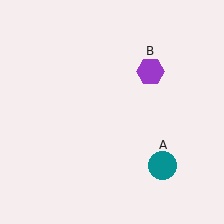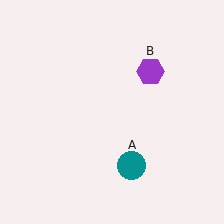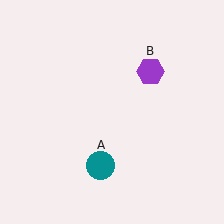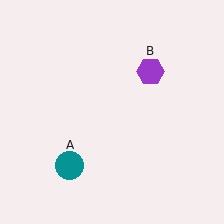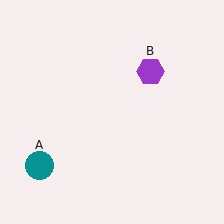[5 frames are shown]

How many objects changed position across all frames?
1 object changed position: teal circle (object A).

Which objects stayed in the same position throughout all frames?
Purple hexagon (object B) remained stationary.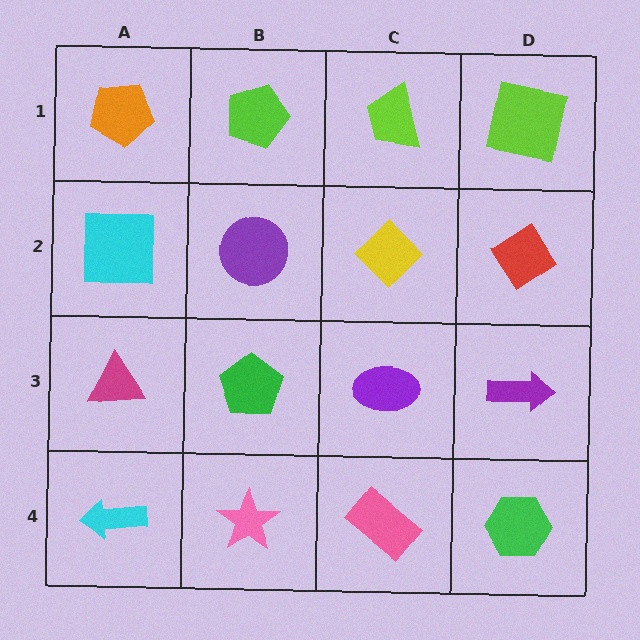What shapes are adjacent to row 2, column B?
A lime pentagon (row 1, column B), a green pentagon (row 3, column B), a cyan square (row 2, column A), a yellow diamond (row 2, column C).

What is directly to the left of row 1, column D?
A lime trapezoid.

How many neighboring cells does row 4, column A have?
2.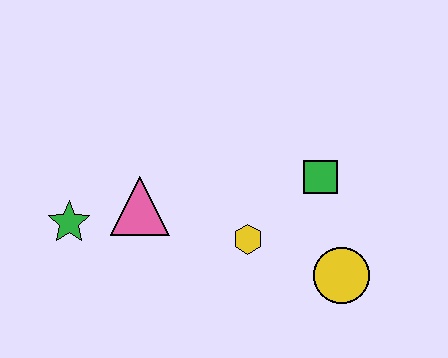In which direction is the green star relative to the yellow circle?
The green star is to the left of the yellow circle.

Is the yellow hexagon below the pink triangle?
Yes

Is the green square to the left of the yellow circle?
Yes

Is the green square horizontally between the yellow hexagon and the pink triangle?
No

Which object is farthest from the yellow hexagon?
The green star is farthest from the yellow hexagon.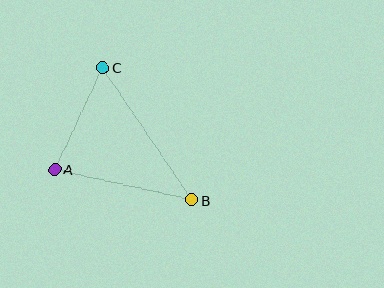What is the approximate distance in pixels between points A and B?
The distance between A and B is approximately 140 pixels.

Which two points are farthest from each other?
Points B and C are farthest from each other.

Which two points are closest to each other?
Points A and C are closest to each other.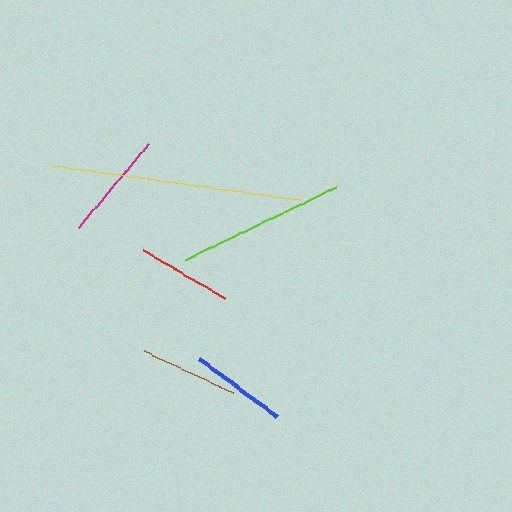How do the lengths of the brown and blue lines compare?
The brown and blue lines are approximately the same length.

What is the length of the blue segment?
The blue segment is approximately 96 pixels long.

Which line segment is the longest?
The yellow line is the longest at approximately 249 pixels.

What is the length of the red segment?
The red segment is approximately 94 pixels long.